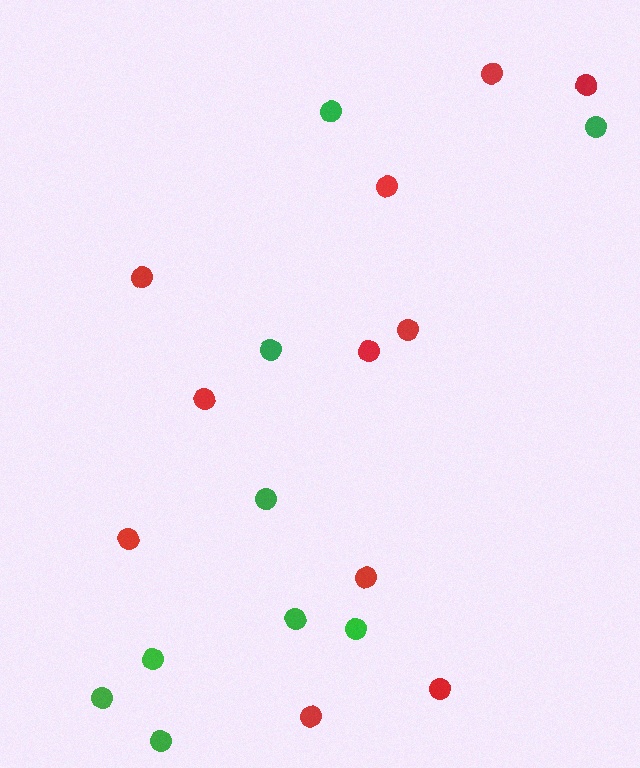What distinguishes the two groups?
There are 2 groups: one group of green circles (9) and one group of red circles (11).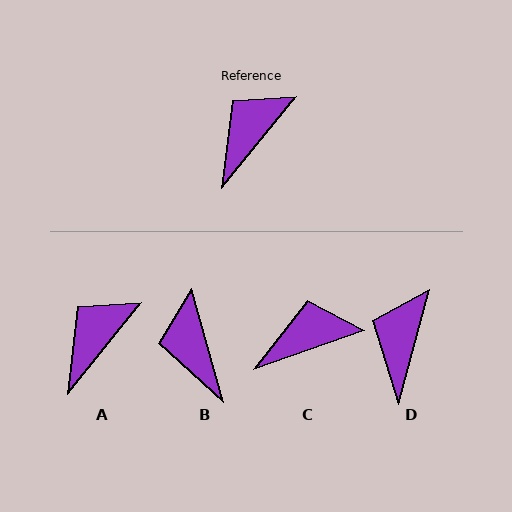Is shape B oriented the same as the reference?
No, it is off by about 55 degrees.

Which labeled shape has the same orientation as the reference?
A.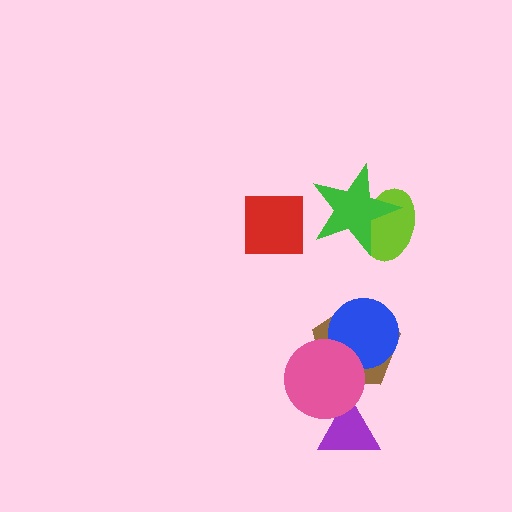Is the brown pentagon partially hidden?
Yes, it is partially covered by another shape.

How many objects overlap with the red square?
0 objects overlap with the red square.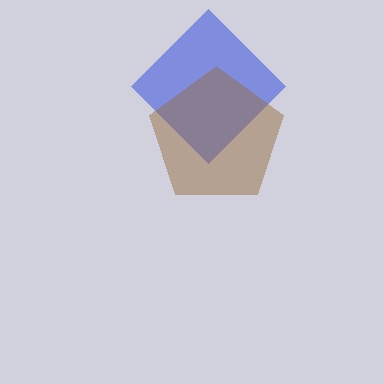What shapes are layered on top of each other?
The layered shapes are: a blue diamond, a brown pentagon.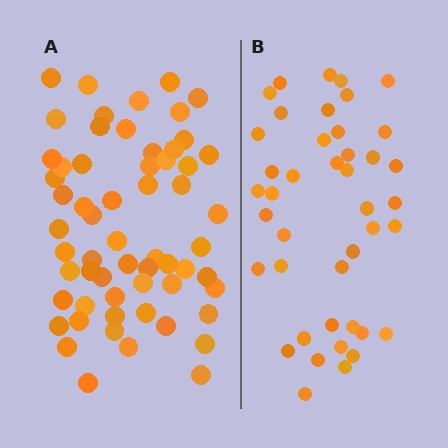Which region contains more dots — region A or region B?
Region A (the left region) has more dots.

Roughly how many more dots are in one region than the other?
Region A has approximately 20 more dots than region B.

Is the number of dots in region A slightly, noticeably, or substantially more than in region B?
Region A has noticeably more, but not dramatically so. The ratio is roughly 1.4 to 1.